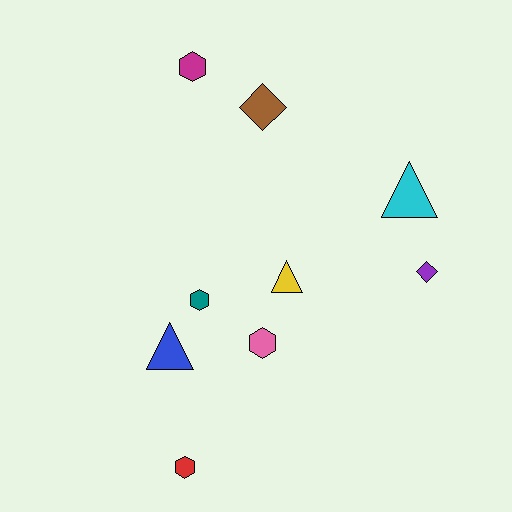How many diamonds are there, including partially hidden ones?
There are 2 diamonds.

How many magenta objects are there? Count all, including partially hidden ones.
There is 1 magenta object.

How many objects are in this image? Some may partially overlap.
There are 9 objects.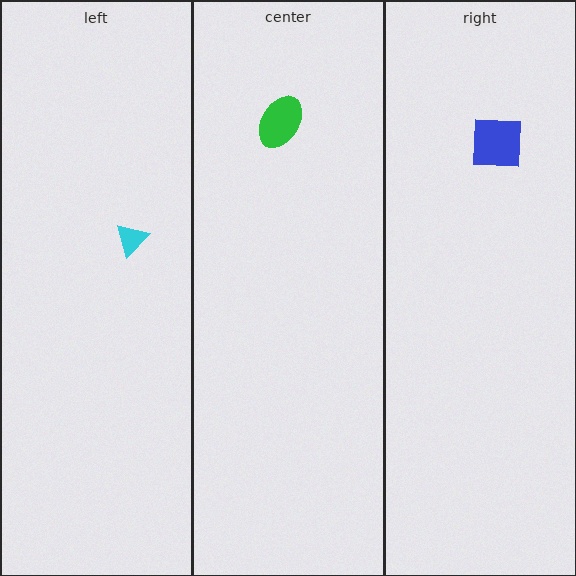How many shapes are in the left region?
1.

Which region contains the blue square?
The right region.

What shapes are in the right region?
The blue square.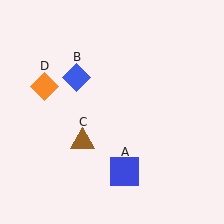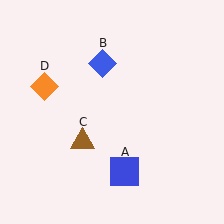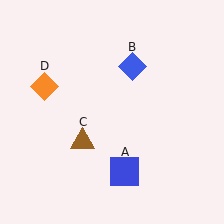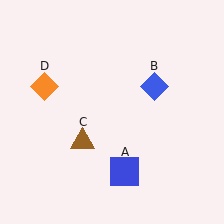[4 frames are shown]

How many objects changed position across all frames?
1 object changed position: blue diamond (object B).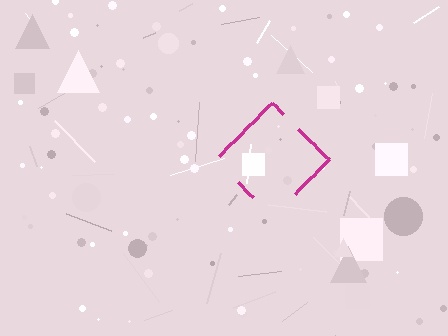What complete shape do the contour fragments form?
The contour fragments form a diamond.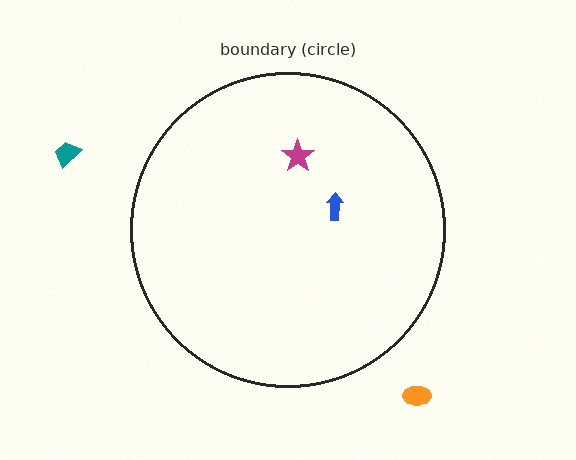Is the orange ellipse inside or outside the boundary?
Outside.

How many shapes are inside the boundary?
2 inside, 2 outside.